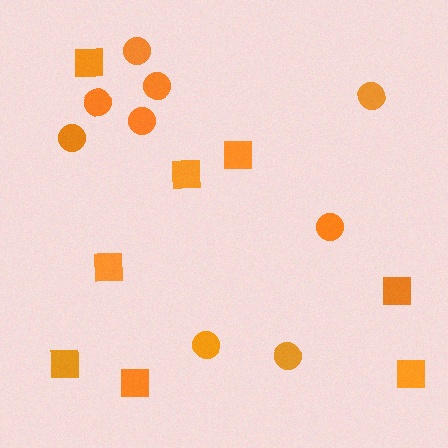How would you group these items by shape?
There are 2 groups: one group of circles (9) and one group of squares (8).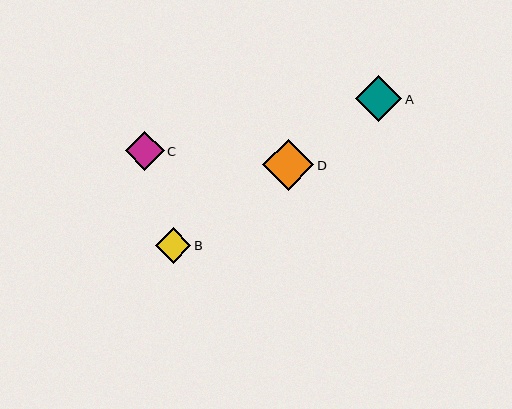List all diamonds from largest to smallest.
From largest to smallest: D, A, C, B.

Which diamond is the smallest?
Diamond B is the smallest with a size of approximately 36 pixels.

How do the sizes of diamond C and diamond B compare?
Diamond C and diamond B are approximately the same size.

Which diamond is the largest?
Diamond D is the largest with a size of approximately 51 pixels.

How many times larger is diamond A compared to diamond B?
Diamond A is approximately 1.3 times the size of diamond B.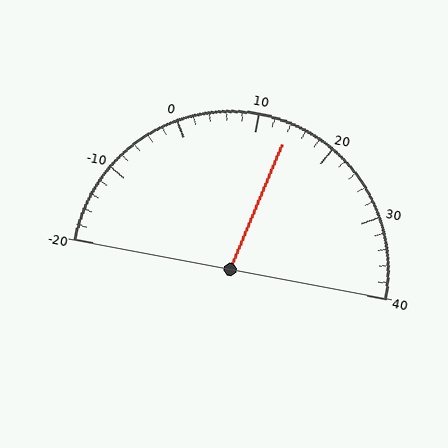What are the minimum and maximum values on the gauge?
The gauge ranges from -20 to 40.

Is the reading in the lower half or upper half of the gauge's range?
The reading is in the upper half of the range (-20 to 40).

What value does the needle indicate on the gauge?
The needle indicates approximately 14.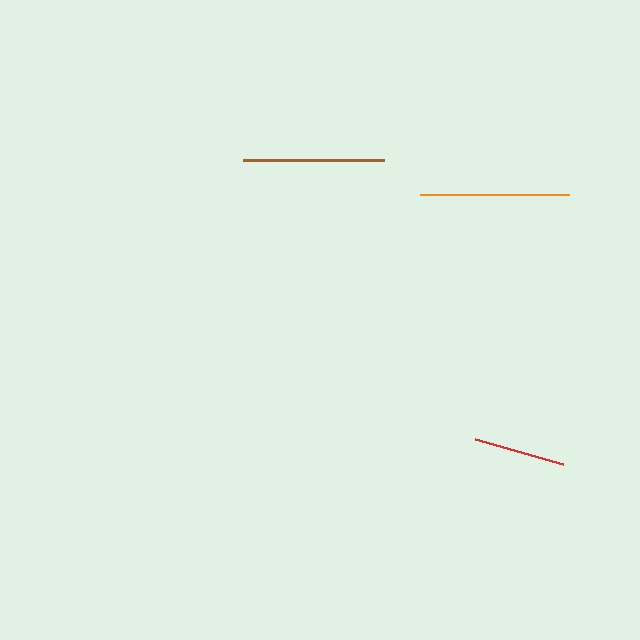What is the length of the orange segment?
The orange segment is approximately 149 pixels long.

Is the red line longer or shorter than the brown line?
The brown line is longer than the red line.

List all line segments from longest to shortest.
From longest to shortest: orange, brown, red.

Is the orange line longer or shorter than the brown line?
The orange line is longer than the brown line.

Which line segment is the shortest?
The red line is the shortest at approximately 91 pixels.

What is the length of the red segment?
The red segment is approximately 91 pixels long.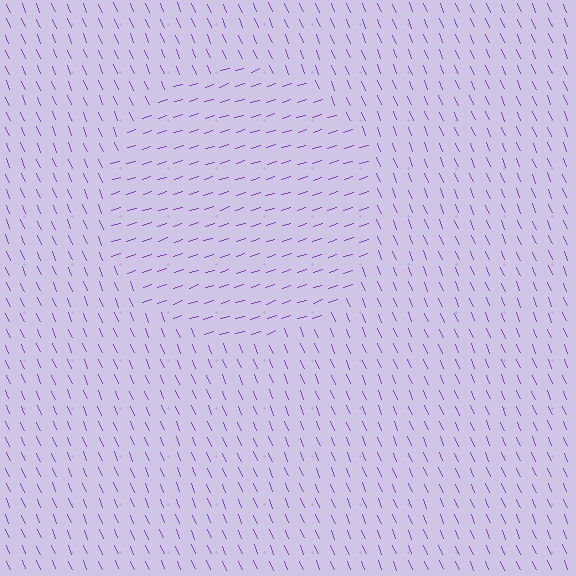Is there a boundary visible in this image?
Yes, there is a texture boundary formed by a change in line orientation.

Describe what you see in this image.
The image is filled with small purple line segments. A circle region in the image has lines oriented differently from the surrounding lines, creating a visible texture boundary.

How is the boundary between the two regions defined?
The boundary is defined purely by a change in line orientation (approximately 85 degrees difference). All lines are the same color and thickness.